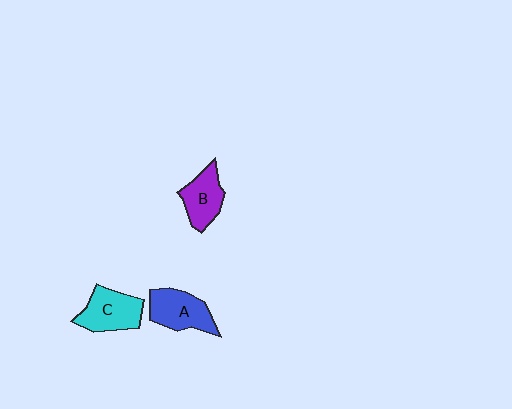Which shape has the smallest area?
Shape B (purple).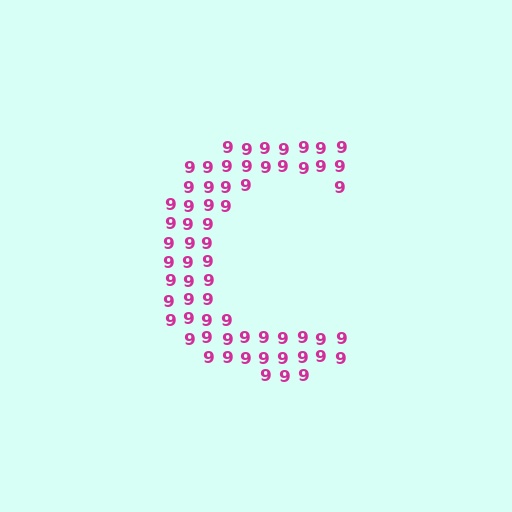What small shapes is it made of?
It is made of small digit 9's.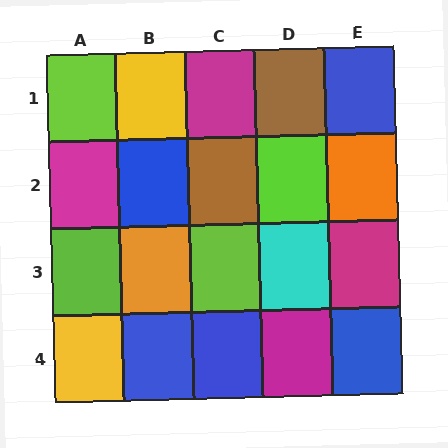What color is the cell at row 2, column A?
Magenta.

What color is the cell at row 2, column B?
Blue.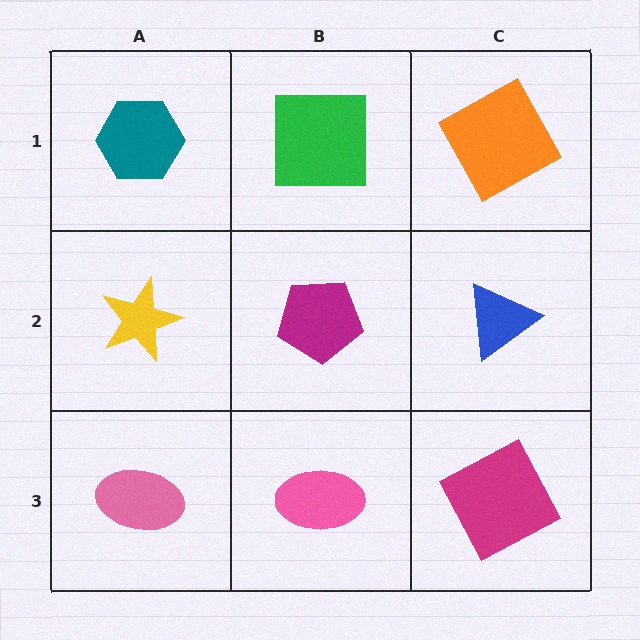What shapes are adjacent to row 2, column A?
A teal hexagon (row 1, column A), a pink ellipse (row 3, column A), a magenta pentagon (row 2, column B).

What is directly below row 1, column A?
A yellow star.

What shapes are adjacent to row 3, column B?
A magenta pentagon (row 2, column B), a pink ellipse (row 3, column A), a magenta square (row 3, column C).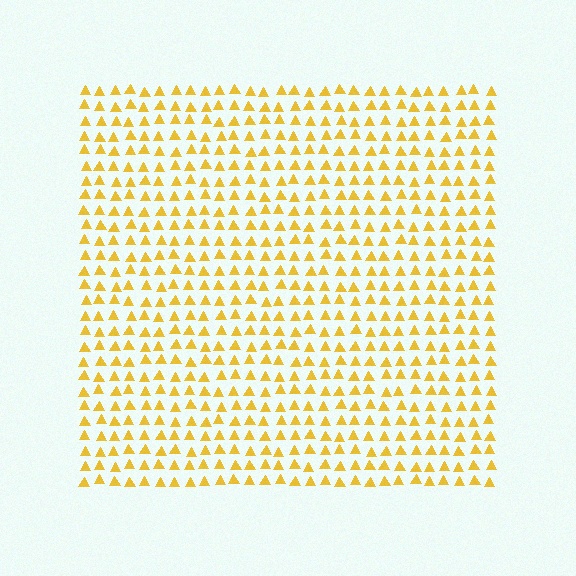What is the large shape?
The large shape is a square.